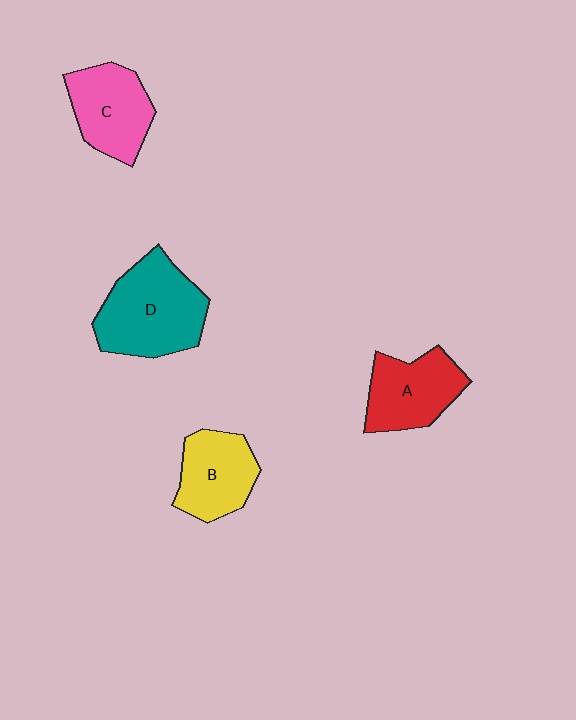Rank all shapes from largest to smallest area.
From largest to smallest: D (teal), C (pink), A (red), B (yellow).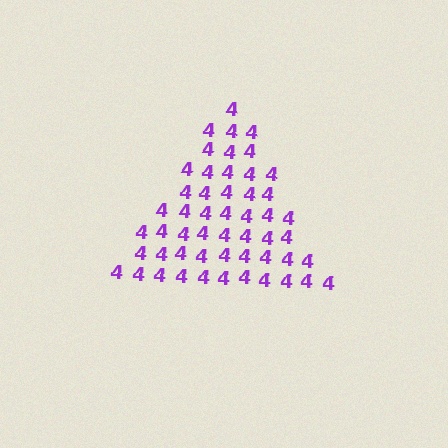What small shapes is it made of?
It is made of small digit 4's.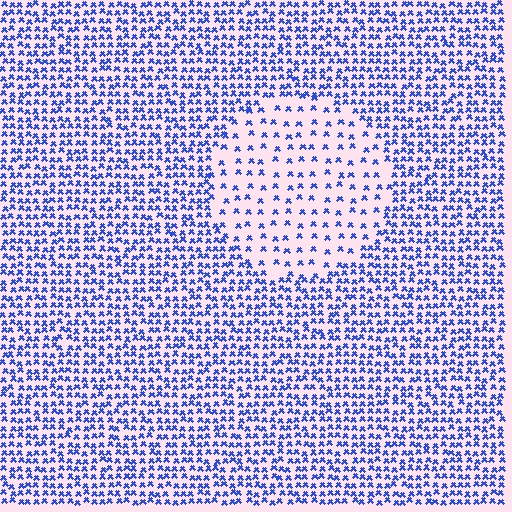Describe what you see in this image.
The image contains small blue elements arranged at two different densities. A circle-shaped region is visible where the elements are less densely packed than the surrounding area.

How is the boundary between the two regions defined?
The boundary is defined by a change in element density (approximately 2.5x ratio). All elements are the same color, size, and shape.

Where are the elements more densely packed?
The elements are more densely packed outside the circle boundary.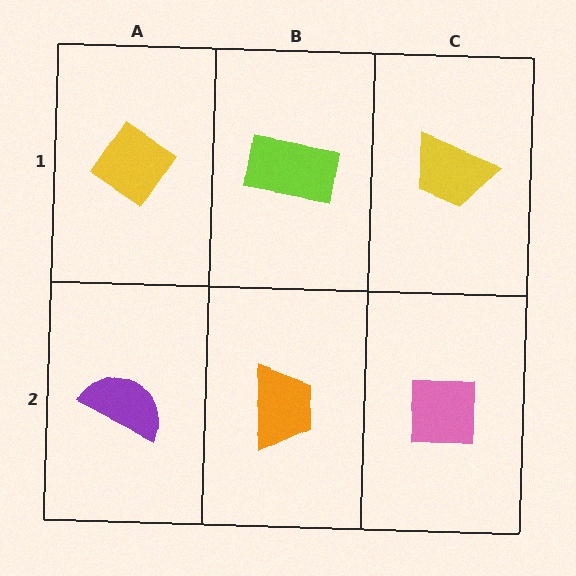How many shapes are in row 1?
3 shapes.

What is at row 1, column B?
A lime rectangle.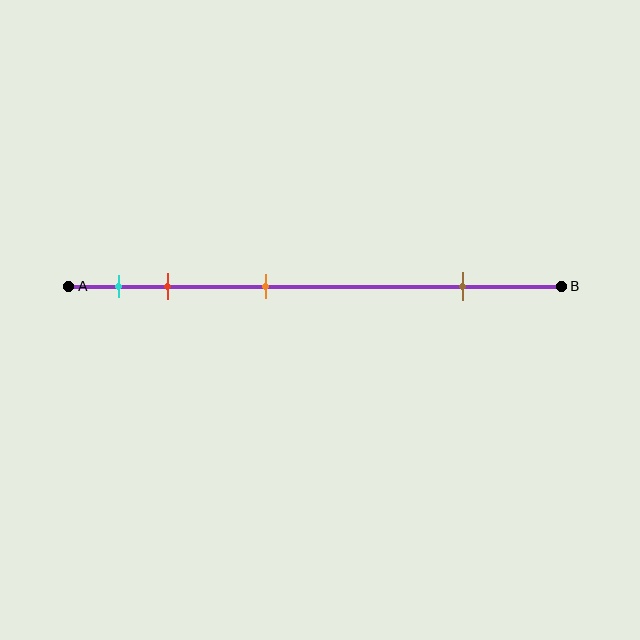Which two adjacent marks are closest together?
The cyan and red marks are the closest adjacent pair.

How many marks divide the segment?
There are 4 marks dividing the segment.